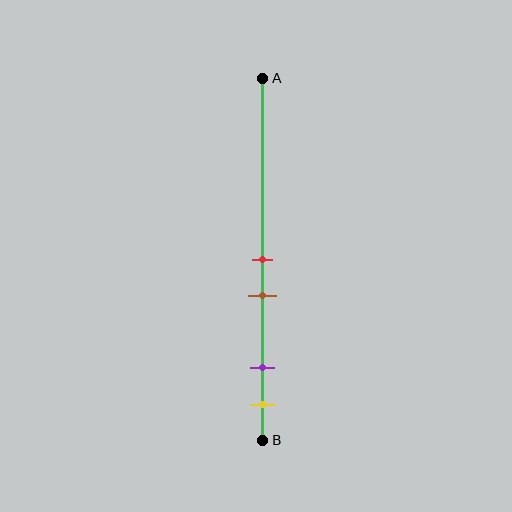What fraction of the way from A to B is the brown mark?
The brown mark is approximately 60% (0.6) of the way from A to B.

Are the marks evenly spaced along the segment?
No, the marks are not evenly spaced.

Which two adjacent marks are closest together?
The red and brown marks are the closest adjacent pair.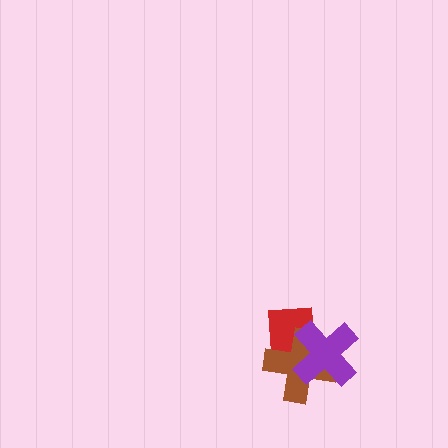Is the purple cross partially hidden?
No, no other shape covers it.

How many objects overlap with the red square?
2 objects overlap with the red square.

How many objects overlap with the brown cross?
2 objects overlap with the brown cross.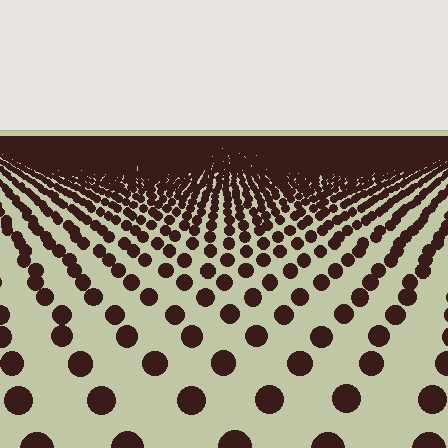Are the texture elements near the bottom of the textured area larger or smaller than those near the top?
Larger. Near the bottom, elements are closer to the viewer and appear at a bigger on-screen size.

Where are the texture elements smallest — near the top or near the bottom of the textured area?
Near the top.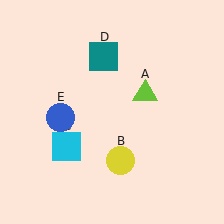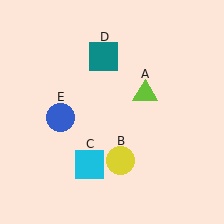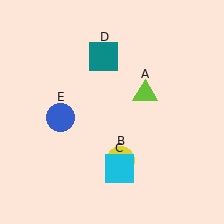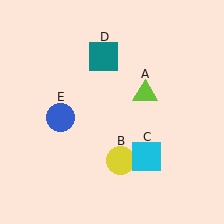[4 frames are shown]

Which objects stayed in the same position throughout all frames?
Lime triangle (object A) and yellow circle (object B) and teal square (object D) and blue circle (object E) remained stationary.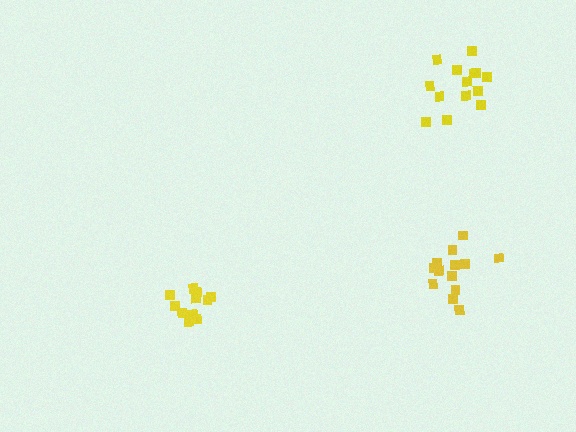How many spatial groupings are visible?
There are 3 spatial groupings.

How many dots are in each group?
Group 1: 13 dots, Group 2: 12 dots, Group 3: 15 dots (40 total).